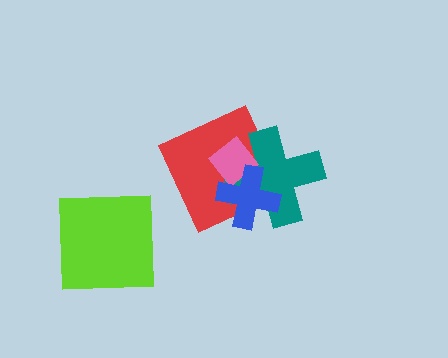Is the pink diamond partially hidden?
Yes, it is partially covered by another shape.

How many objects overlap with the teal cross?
3 objects overlap with the teal cross.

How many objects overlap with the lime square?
0 objects overlap with the lime square.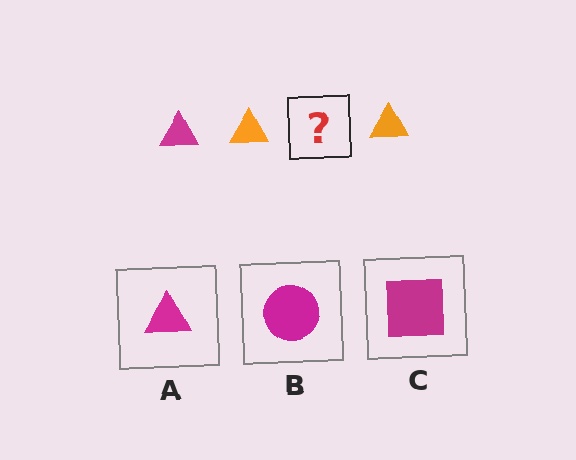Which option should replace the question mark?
Option A.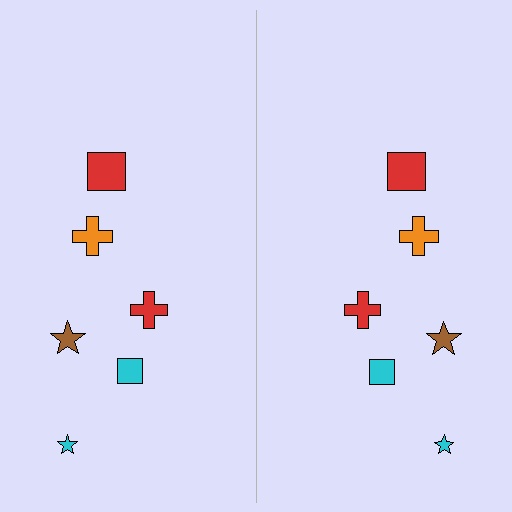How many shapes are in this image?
There are 12 shapes in this image.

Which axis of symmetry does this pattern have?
The pattern has a vertical axis of symmetry running through the center of the image.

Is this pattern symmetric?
Yes, this pattern has bilateral (reflection) symmetry.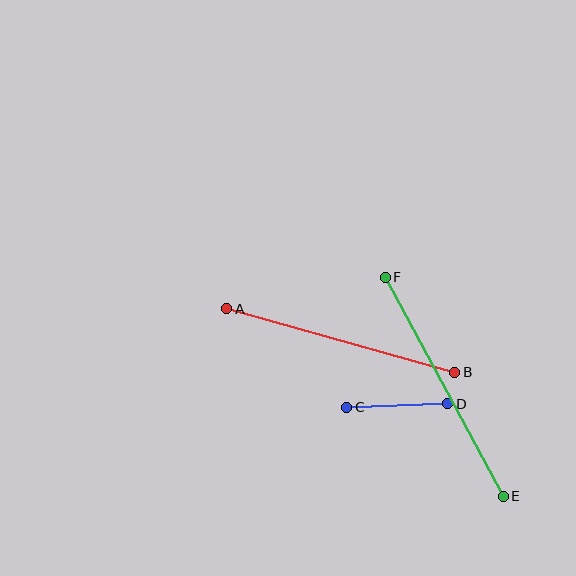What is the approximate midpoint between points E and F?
The midpoint is at approximately (444, 387) pixels.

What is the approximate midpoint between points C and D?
The midpoint is at approximately (397, 406) pixels.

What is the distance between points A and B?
The distance is approximately 236 pixels.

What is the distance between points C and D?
The distance is approximately 101 pixels.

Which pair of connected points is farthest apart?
Points E and F are farthest apart.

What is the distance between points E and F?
The distance is approximately 249 pixels.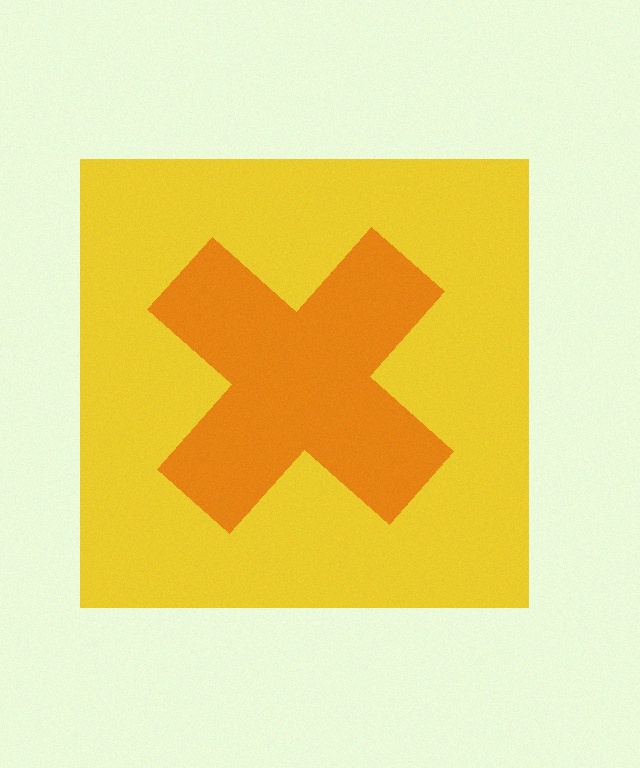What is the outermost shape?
The yellow square.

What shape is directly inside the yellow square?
The orange cross.